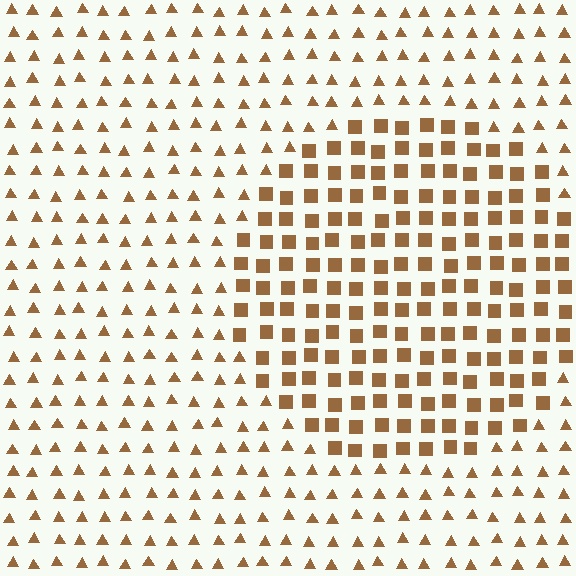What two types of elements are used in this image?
The image uses squares inside the circle region and triangles outside it.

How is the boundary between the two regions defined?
The boundary is defined by a change in element shape: squares inside vs. triangles outside. All elements share the same color and spacing.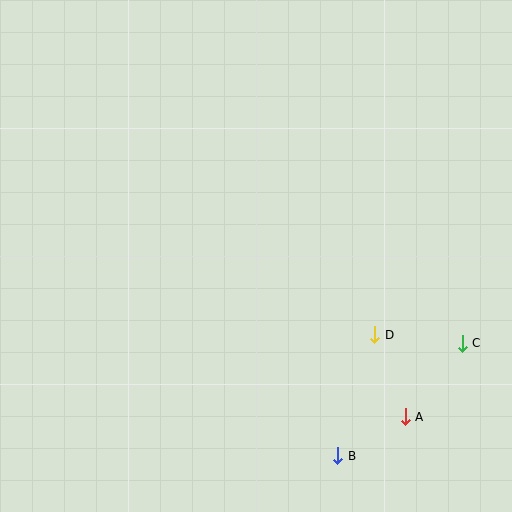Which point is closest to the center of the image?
Point D at (375, 335) is closest to the center.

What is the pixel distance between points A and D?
The distance between A and D is 87 pixels.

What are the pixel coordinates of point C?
Point C is at (462, 343).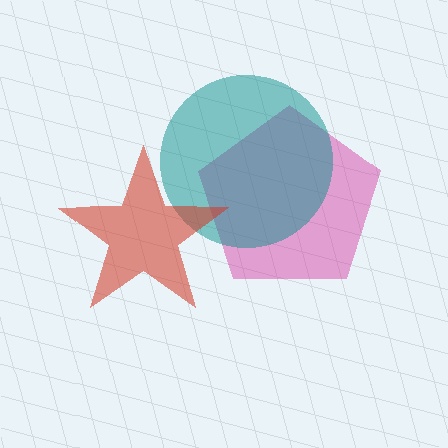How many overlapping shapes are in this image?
There are 3 overlapping shapes in the image.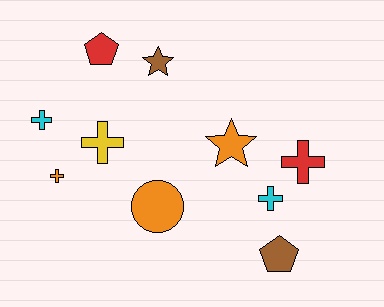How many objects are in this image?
There are 10 objects.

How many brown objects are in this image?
There are 2 brown objects.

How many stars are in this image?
There are 2 stars.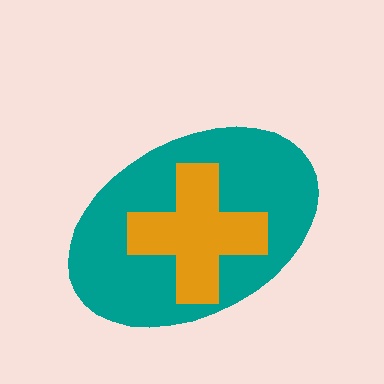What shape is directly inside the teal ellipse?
The orange cross.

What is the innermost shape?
The orange cross.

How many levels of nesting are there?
2.